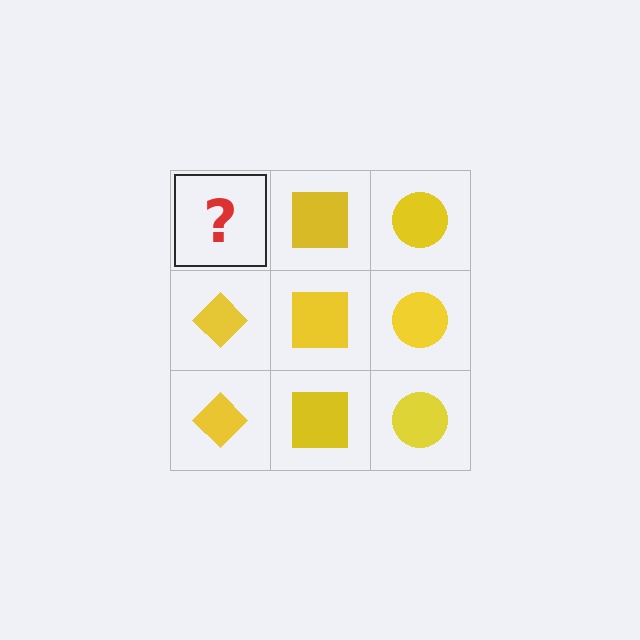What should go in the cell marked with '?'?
The missing cell should contain a yellow diamond.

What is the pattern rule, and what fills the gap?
The rule is that each column has a consistent shape. The gap should be filled with a yellow diamond.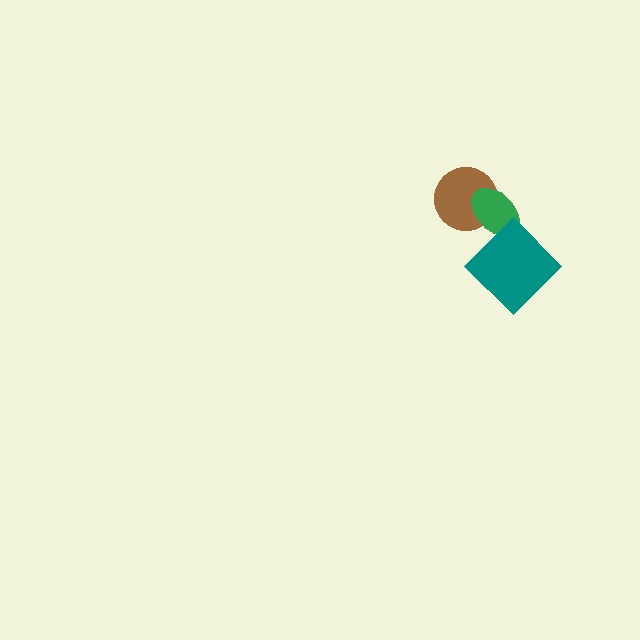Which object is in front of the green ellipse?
The teal diamond is in front of the green ellipse.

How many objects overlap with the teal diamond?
1 object overlaps with the teal diamond.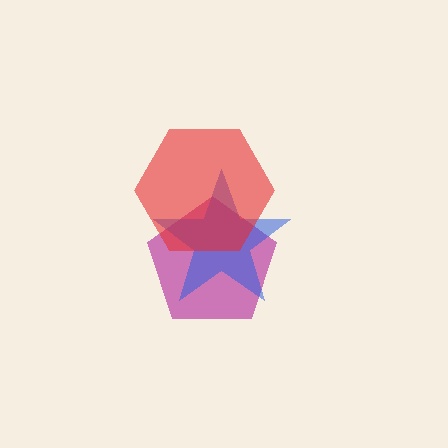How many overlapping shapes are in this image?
There are 3 overlapping shapes in the image.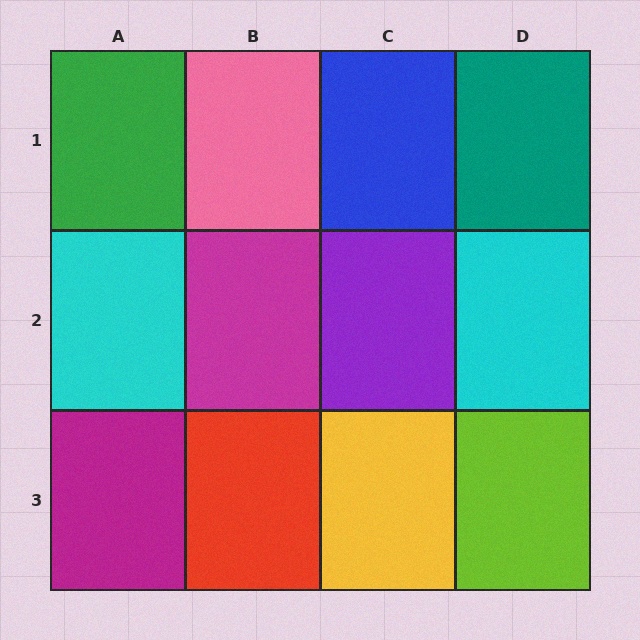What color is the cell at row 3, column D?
Lime.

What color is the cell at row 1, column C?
Blue.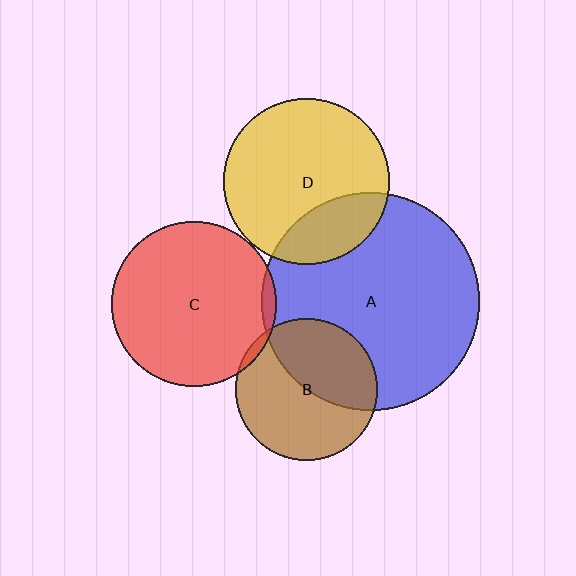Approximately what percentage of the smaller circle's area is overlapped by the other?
Approximately 5%.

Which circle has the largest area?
Circle A (blue).